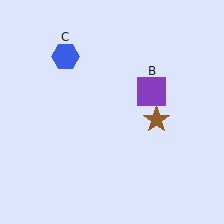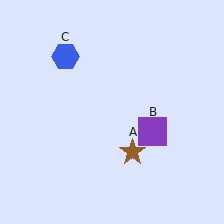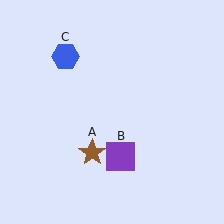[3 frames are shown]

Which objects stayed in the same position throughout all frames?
Blue hexagon (object C) remained stationary.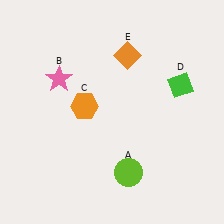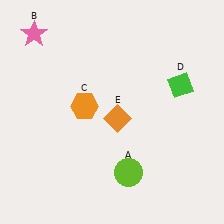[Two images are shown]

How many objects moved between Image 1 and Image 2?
2 objects moved between the two images.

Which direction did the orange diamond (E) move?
The orange diamond (E) moved down.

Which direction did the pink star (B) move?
The pink star (B) moved up.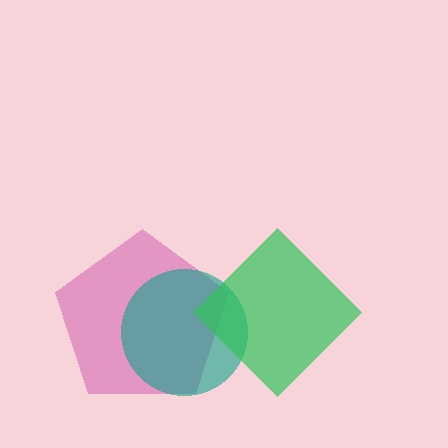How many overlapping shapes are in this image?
There are 3 overlapping shapes in the image.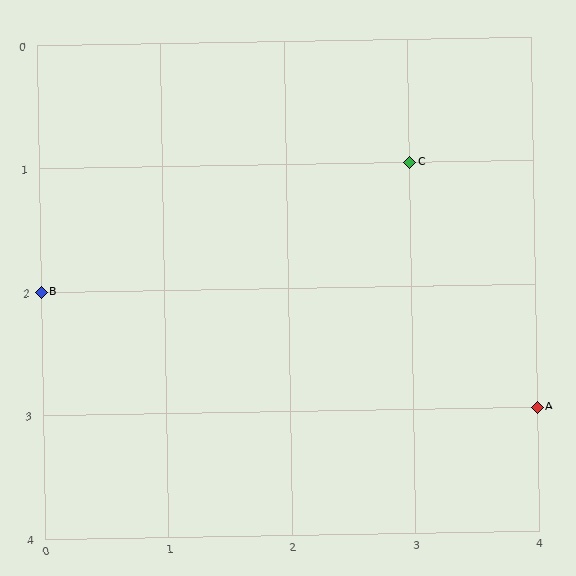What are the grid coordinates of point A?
Point A is at grid coordinates (4, 3).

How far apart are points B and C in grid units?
Points B and C are 3 columns and 1 row apart (about 3.2 grid units diagonally).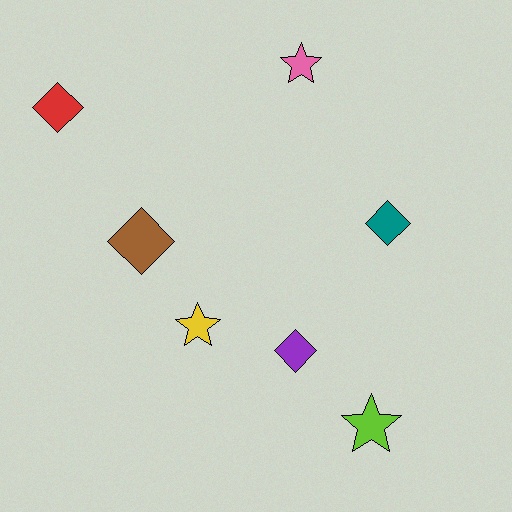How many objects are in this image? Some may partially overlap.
There are 7 objects.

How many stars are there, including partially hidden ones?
There are 3 stars.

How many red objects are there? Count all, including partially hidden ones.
There is 1 red object.